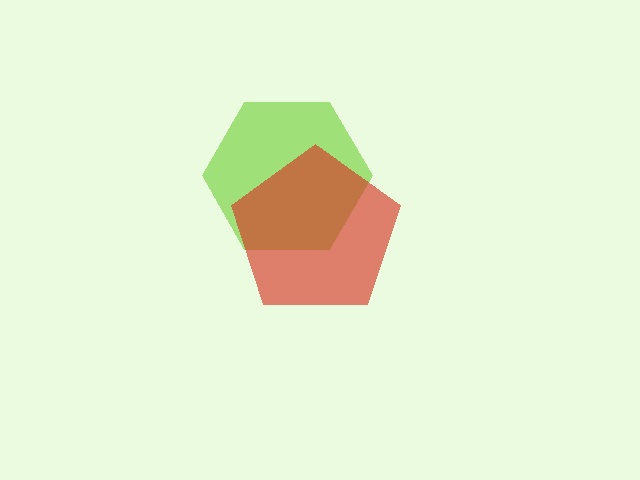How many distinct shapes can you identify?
There are 2 distinct shapes: a lime hexagon, a red pentagon.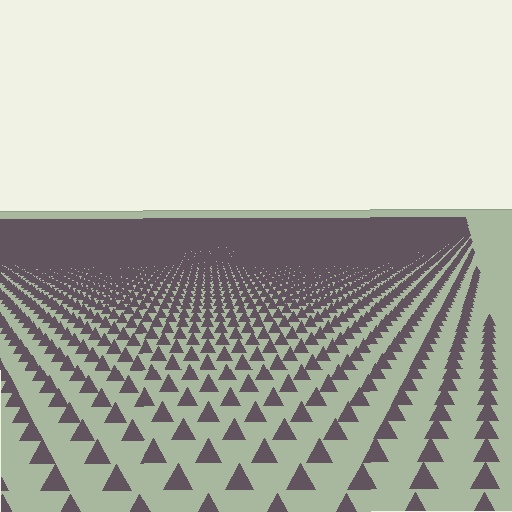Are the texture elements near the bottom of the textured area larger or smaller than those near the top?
Larger. Near the bottom, elements are closer to the viewer and appear at a bigger on-screen size.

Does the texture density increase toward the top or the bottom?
Density increases toward the top.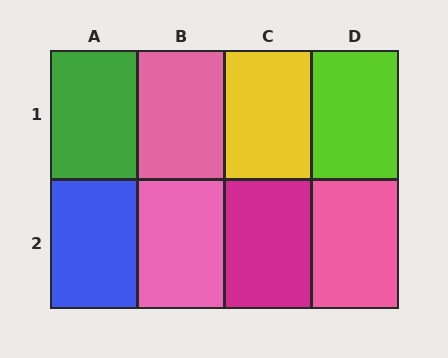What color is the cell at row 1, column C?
Yellow.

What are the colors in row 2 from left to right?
Blue, pink, magenta, pink.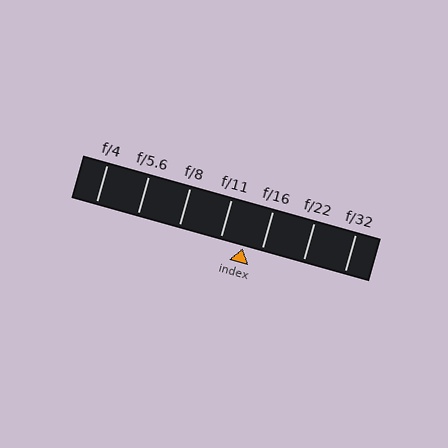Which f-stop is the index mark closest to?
The index mark is closest to f/16.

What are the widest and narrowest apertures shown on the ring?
The widest aperture shown is f/4 and the narrowest is f/32.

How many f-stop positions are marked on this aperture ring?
There are 7 f-stop positions marked.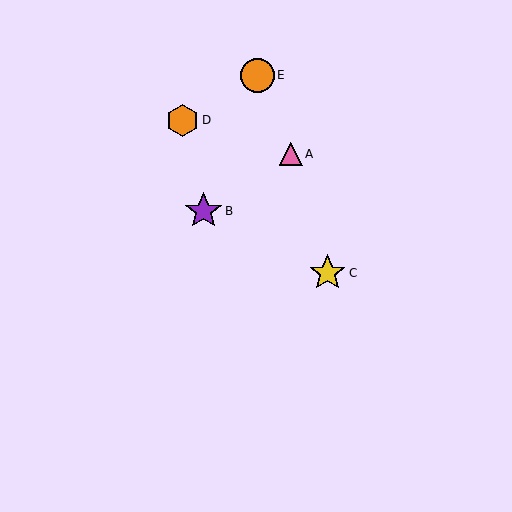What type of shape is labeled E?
Shape E is an orange circle.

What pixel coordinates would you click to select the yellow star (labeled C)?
Click at (327, 273) to select the yellow star C.